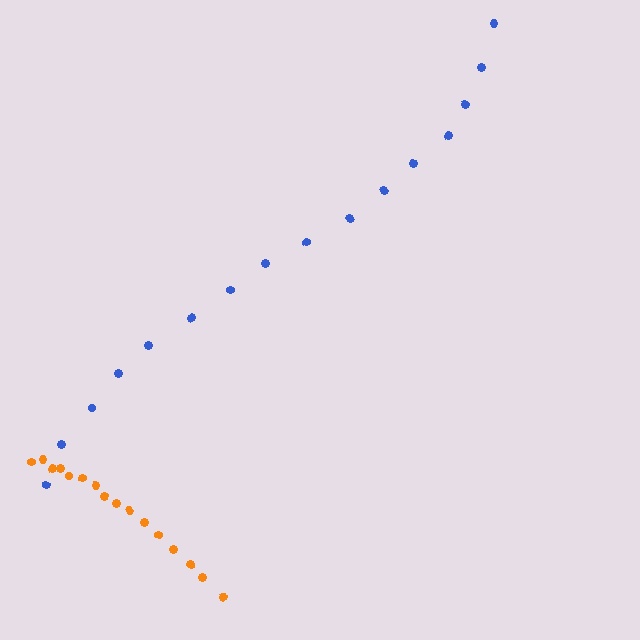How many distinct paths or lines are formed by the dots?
There are 2 distinct paths.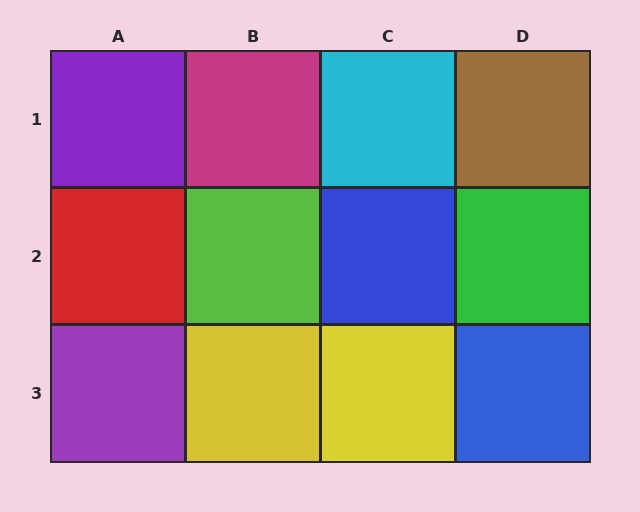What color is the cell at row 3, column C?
Yellow.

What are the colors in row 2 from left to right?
Red, lime, blue, green.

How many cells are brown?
1 cell is brown.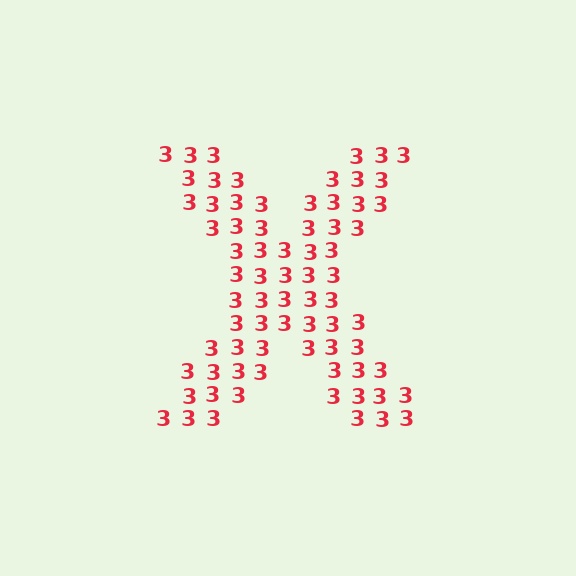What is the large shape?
The large shape is the letter X.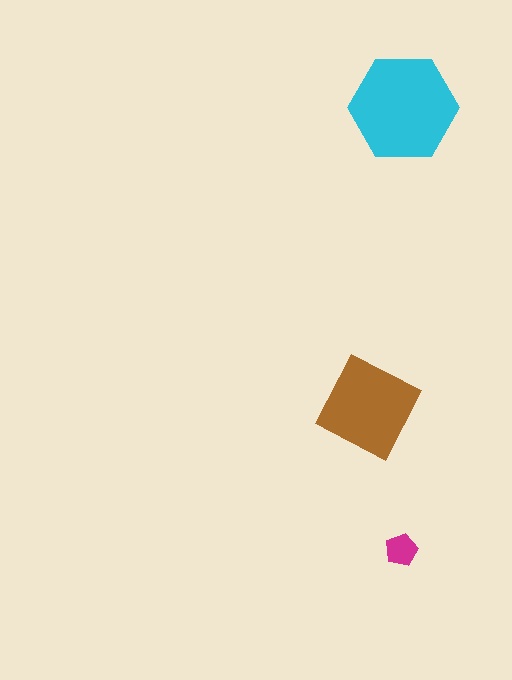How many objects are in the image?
There are 3 objects in the image.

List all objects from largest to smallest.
The cyan hexagon, the brown square, the magenta pentagon.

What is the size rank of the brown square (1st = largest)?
2nd.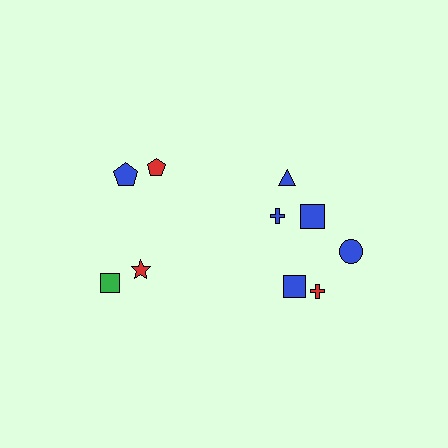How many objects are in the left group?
There are 4 objects.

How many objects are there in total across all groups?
There are 10 objects.